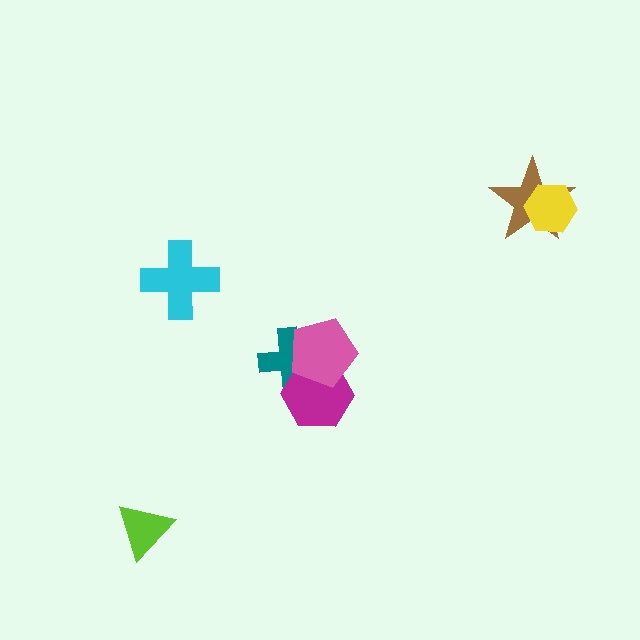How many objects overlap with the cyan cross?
0 objects overlap with the cyan cross.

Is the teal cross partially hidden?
Yes, it is partially covered by another shape.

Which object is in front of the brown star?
The yellow hexagon is in front of the brown star.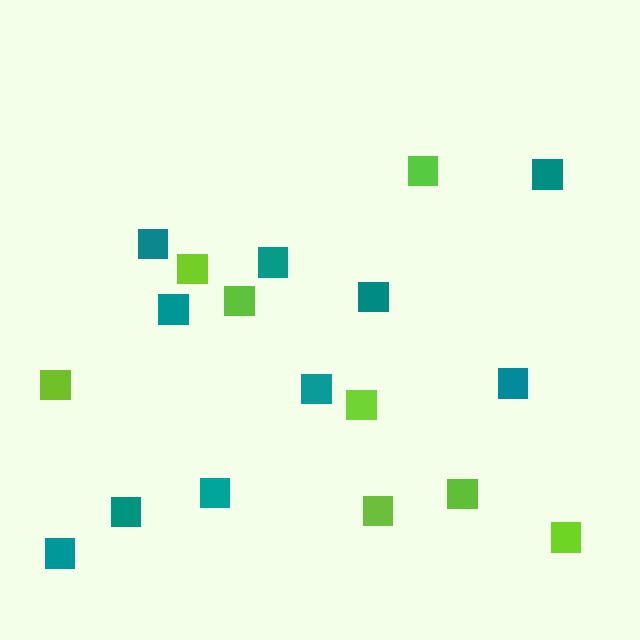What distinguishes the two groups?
There are 2 groups: one group of teal squares (10) and one group of lime squares (8).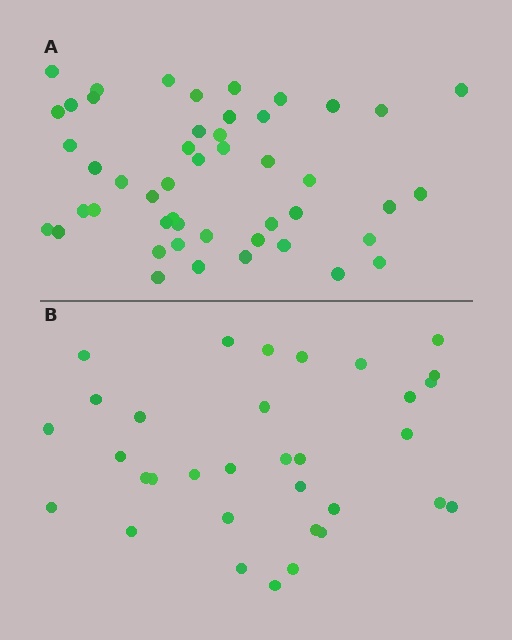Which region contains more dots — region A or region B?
Region A (the top region) has more dots.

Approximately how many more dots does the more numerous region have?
Region A has approximately 15 more dots than region B.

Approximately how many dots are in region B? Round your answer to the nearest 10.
About 30 dots. (The exact count is 33, which rounds to 30.)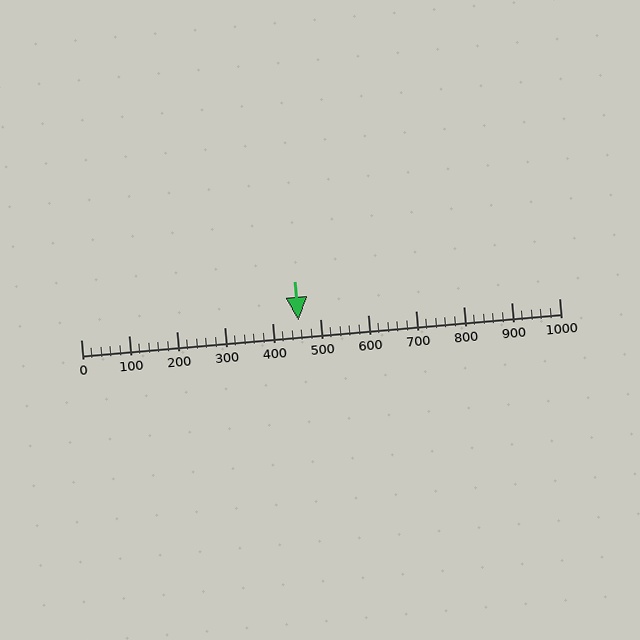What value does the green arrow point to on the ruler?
The green arrow points to approximately 456.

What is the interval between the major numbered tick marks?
The major tick marks are spaced 100 units apart.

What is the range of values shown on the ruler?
The ruler shows values from 0 to 1000.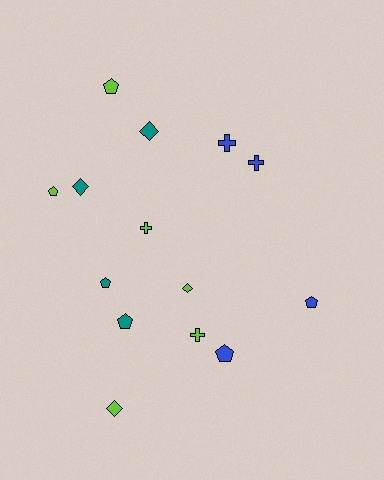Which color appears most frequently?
Lime, with 6 objects.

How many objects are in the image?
There are 14 objects.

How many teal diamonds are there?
There are 2 teal diamonds.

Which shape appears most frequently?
Pentagon, with 6 objects.